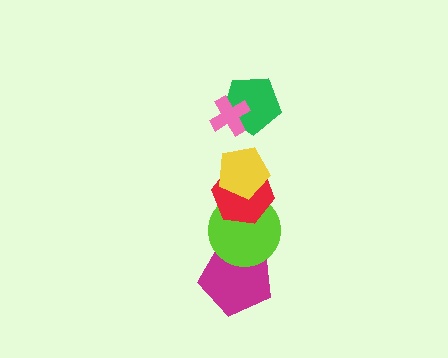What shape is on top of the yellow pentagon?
The green pentagon is on top of the yellow pentagon.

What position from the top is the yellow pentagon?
The yellow pentagon is 3rd from the top.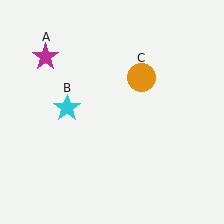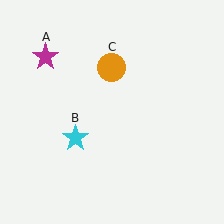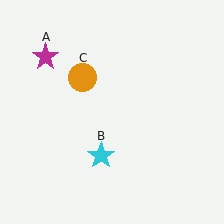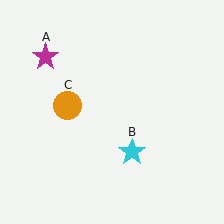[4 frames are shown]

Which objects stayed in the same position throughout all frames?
Magenta star (object A) remained stationary.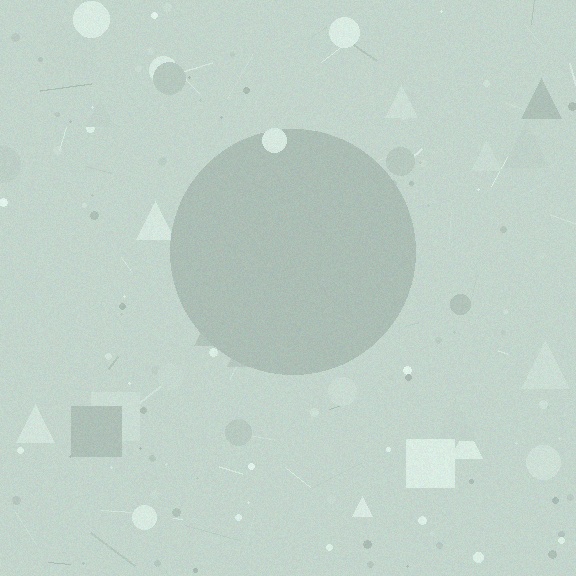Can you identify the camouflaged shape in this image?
The camouflaged shape is a circle.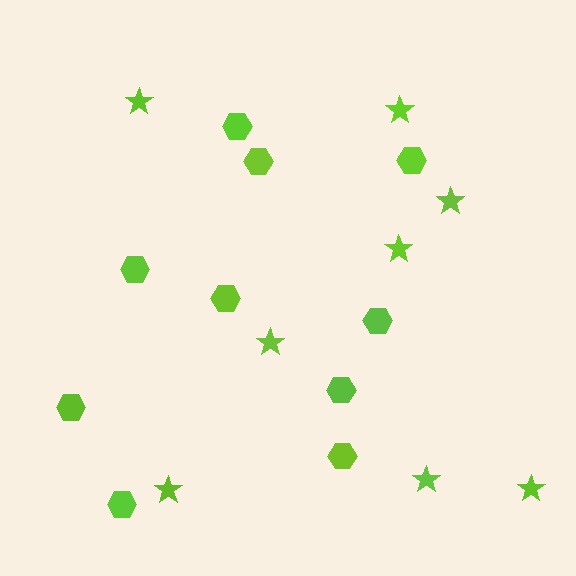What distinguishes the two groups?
There are 2 groups: one group of hexagons (10) and one group of stars (8).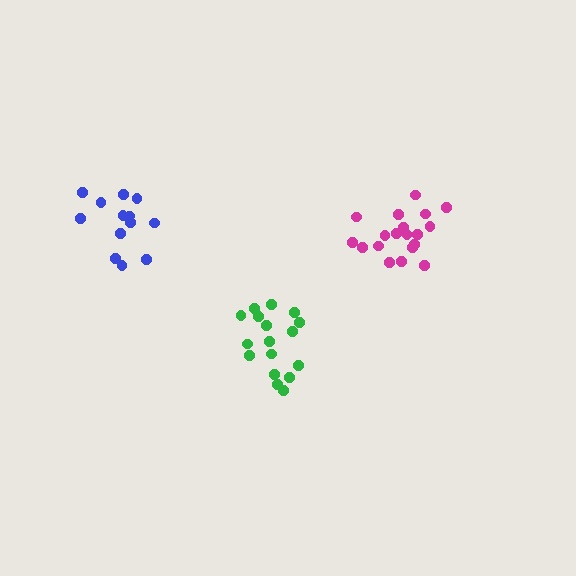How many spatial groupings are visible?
There are 3 spatial groupings.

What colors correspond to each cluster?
The clusters are colored: blue, magenta, green.